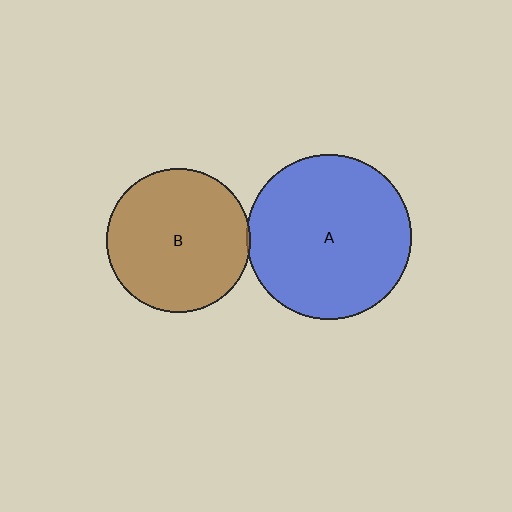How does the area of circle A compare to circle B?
Approximately 1.3 times.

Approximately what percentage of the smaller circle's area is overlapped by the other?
Approximately 5%.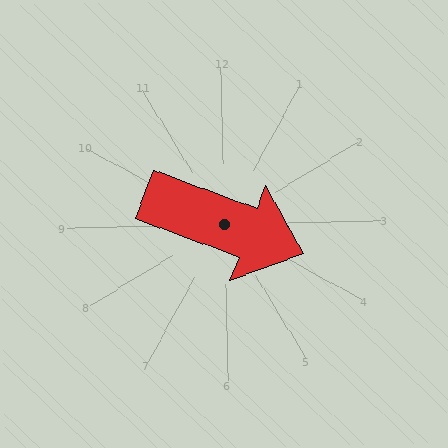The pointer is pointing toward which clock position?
Roughly 4 o'clock.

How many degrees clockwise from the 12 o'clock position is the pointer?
Approximately 112 degrees.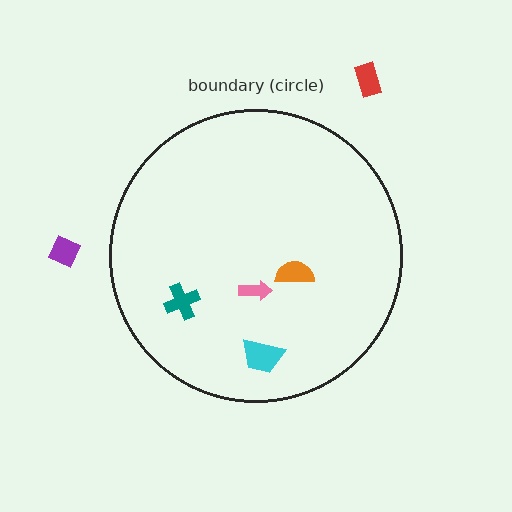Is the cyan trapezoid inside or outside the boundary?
Inside.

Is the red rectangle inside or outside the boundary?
Outside.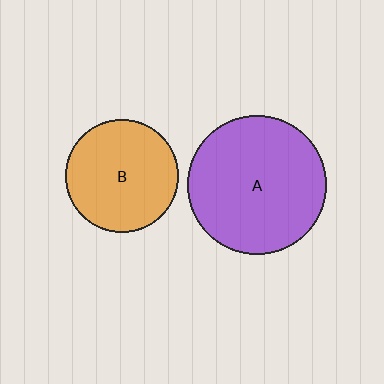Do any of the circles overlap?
No, none of the circles overlap.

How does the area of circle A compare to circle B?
Approximately 1.5 times.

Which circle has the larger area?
Circle A (purple).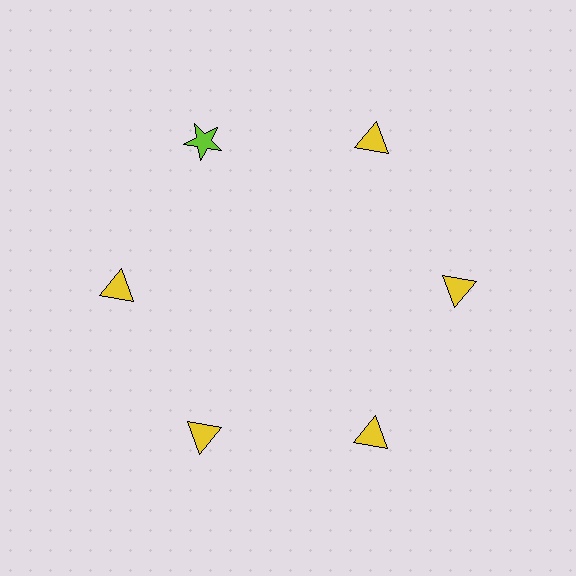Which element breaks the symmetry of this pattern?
The lime star at roughly the 11 o'clock position breaks the symmetry. All other shapes are yellow triangles.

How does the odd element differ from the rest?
It differs in both color (lime instead of yellow) and shape (star instead of triangle).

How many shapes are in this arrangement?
There are 6 shapes arranged in a ring pattern.